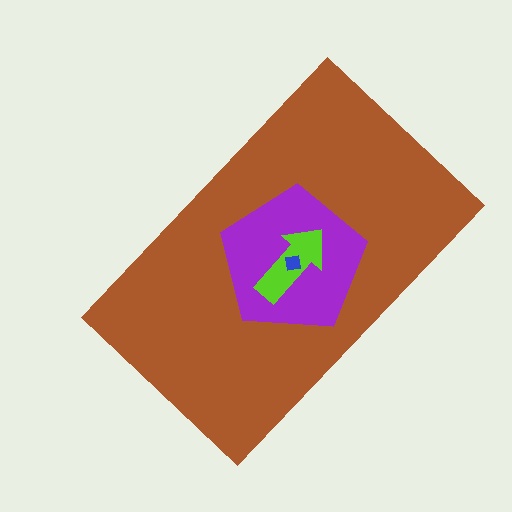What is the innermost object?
The blue square.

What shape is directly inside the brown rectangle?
The purple pentagon.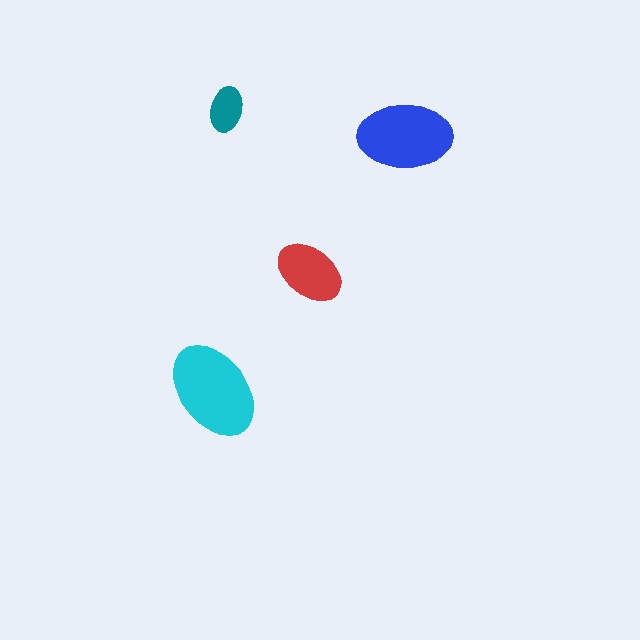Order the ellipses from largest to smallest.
the cyan one, the blue one, the red one, the teal one.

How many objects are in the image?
There are 4 objects in the image.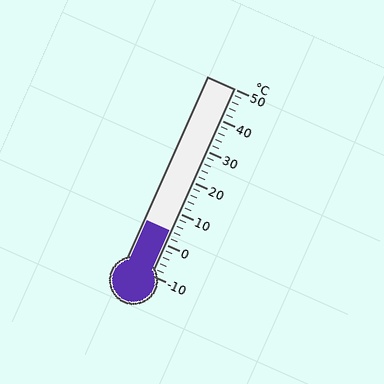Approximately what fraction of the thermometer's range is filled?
The thermometer is filled to approximately 25% of its range.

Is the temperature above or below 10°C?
The temperature is below 10°C.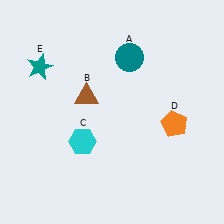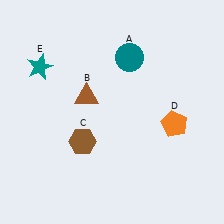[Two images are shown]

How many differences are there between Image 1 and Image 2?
There is 1 difference between the two images.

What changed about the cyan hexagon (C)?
In Image 1, C is cyan. In Image 2, it changed to brown.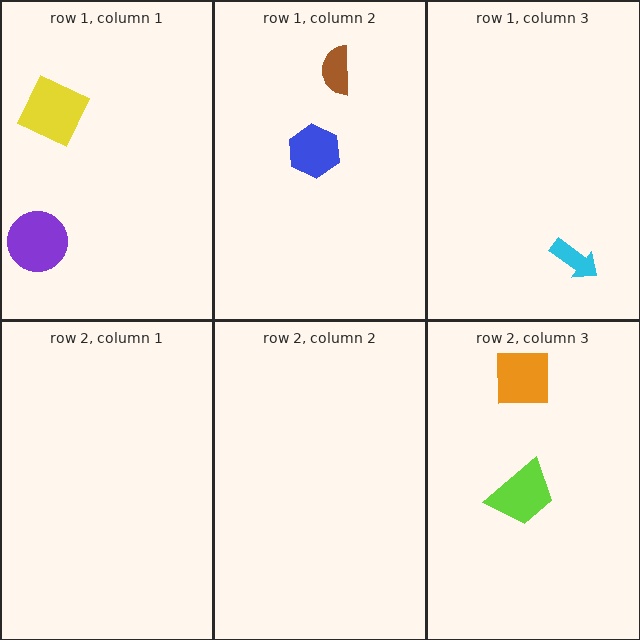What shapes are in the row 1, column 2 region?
The brown semicircle, the blue hexagon.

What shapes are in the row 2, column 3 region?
The orange square, the lime trapezoid.